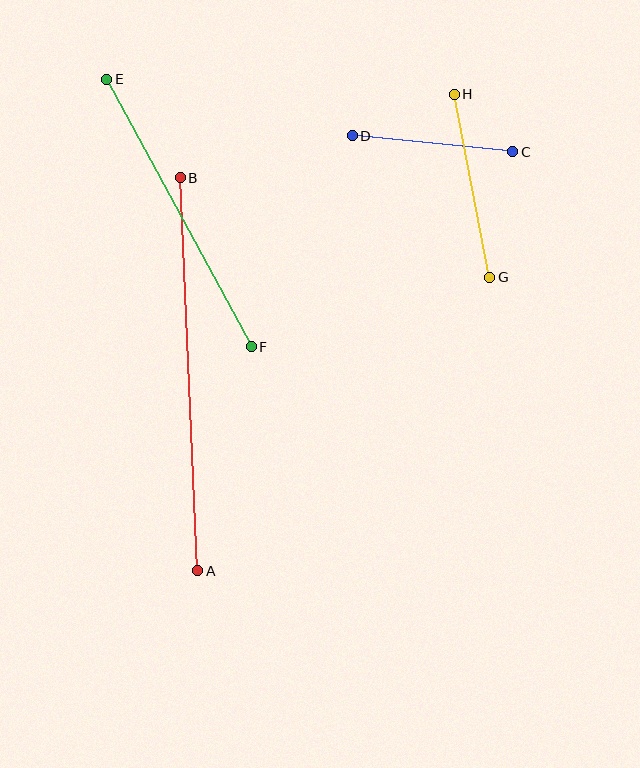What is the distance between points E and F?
The distance is approximately 304 pixels.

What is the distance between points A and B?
The distance is approximately 393 pixels.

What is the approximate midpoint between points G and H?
The midpoint is at approximately (472, 186) pixels.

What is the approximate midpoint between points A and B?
The midpoint is at approximately (189, 374) pixels.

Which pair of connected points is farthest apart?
Points A and B are farthest apart.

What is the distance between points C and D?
The distance is approximately 162 pixels.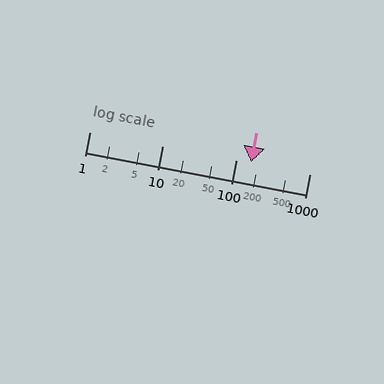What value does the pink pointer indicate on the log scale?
The pointer indicates approximately 160.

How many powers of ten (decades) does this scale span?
The scale spans 3 decades, from 1 to 1000.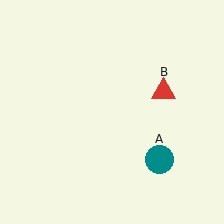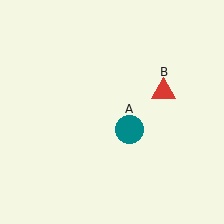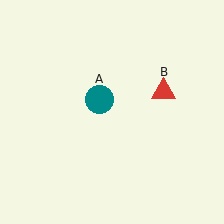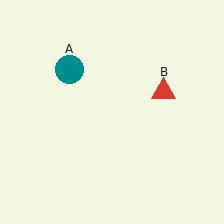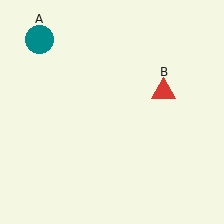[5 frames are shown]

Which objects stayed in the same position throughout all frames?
Red triangle (object B) remained stationary.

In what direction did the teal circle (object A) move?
The teal circle (object A) moved up and to the left.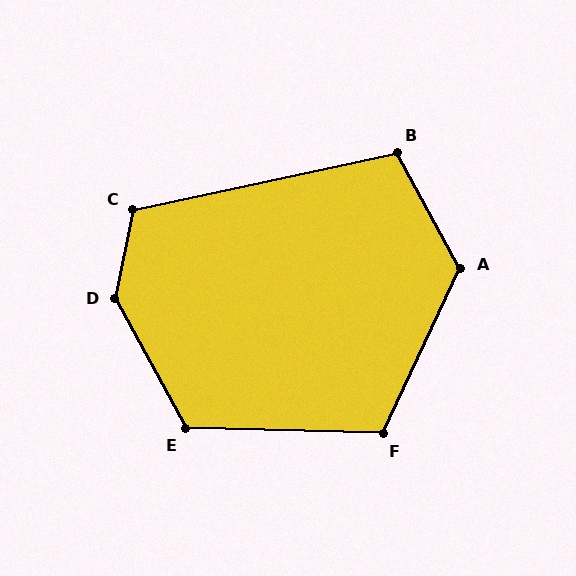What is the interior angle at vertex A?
Approximately 126 degrees (obtuse).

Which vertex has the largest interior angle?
D, at approximately 140 degrees.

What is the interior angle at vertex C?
Approximately 114 degrees (obtuse).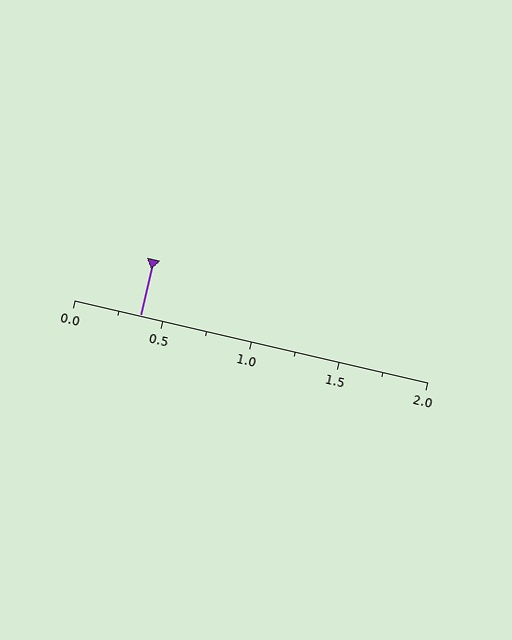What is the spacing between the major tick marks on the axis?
The major ticks are spaced 0.5 apart.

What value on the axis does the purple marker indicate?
The marker indicates approximately 0.38.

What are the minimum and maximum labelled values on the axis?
The axis runs from 0.0 to 2.0.